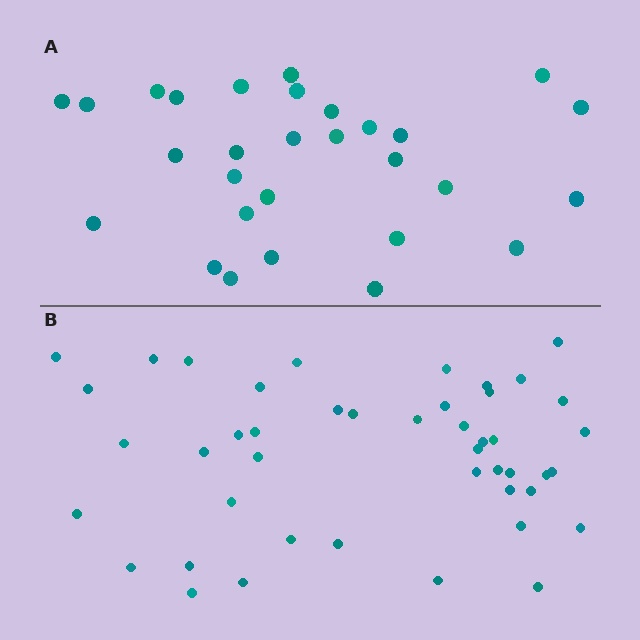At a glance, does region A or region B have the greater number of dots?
Region B (the bottom region) has more dots.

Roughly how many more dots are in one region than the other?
Region B has approximately 15 more dots than region A.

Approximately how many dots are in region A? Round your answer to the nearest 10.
About 30 dots. (The exact count is 29, which rounds to 30.)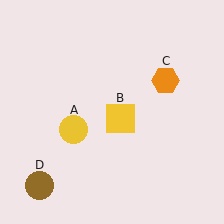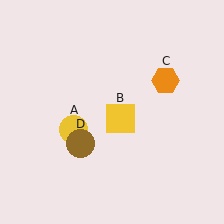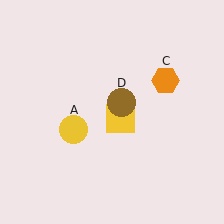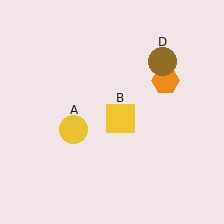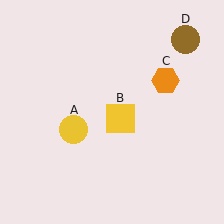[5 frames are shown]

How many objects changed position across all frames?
1 object changed position: brown circle (object D).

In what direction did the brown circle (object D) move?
The brown circle (object D) moved up and to the right.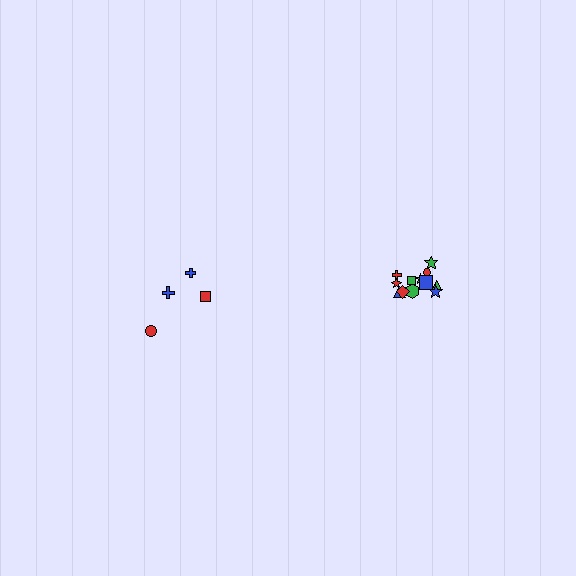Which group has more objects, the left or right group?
The right group.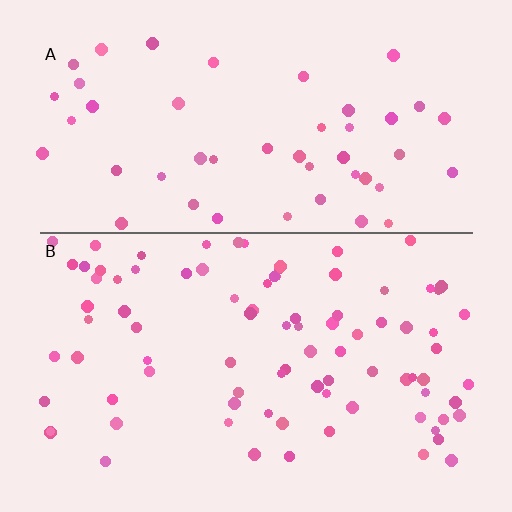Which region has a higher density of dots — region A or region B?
B (the bottom).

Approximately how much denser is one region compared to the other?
Approximately 1.8× — region B over region A.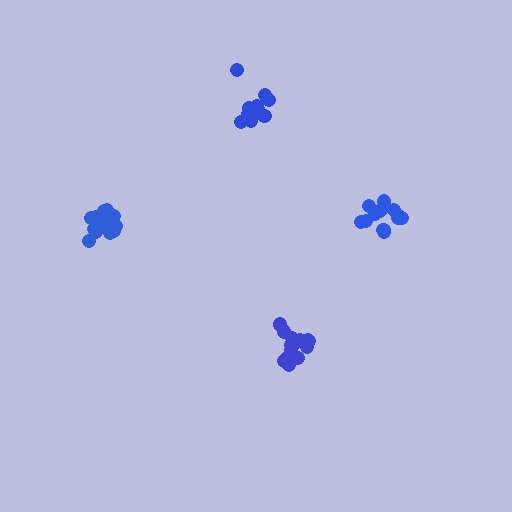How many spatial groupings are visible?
There are 4 spatial groupings.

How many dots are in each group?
Group 1: 13 dots, Group 2: 13 dots, Group 3: 15 dots, Group 4: 15 dots (56 total).